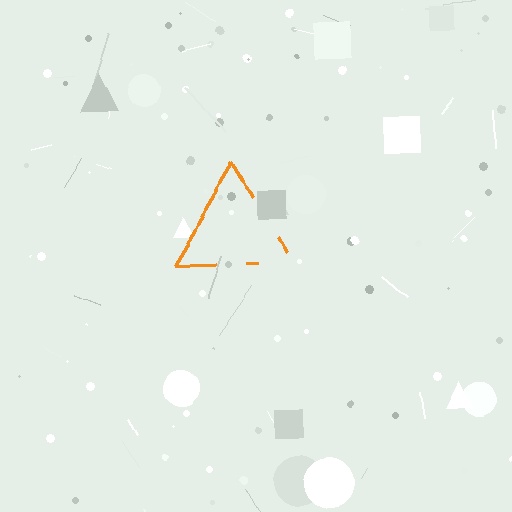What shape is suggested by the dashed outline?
The dashed outline suggests a triangle.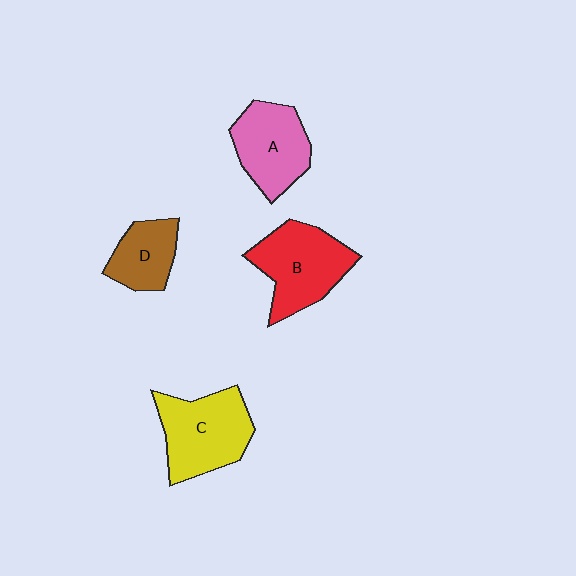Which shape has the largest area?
Shape C (yellow).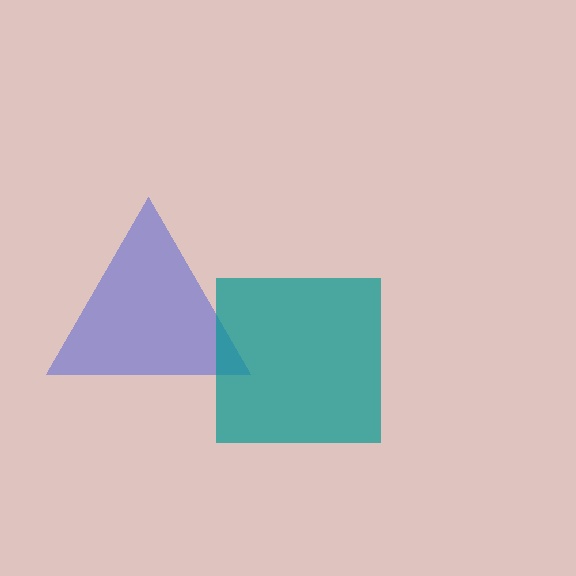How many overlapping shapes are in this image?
There are 2 overlapping shapes in the image.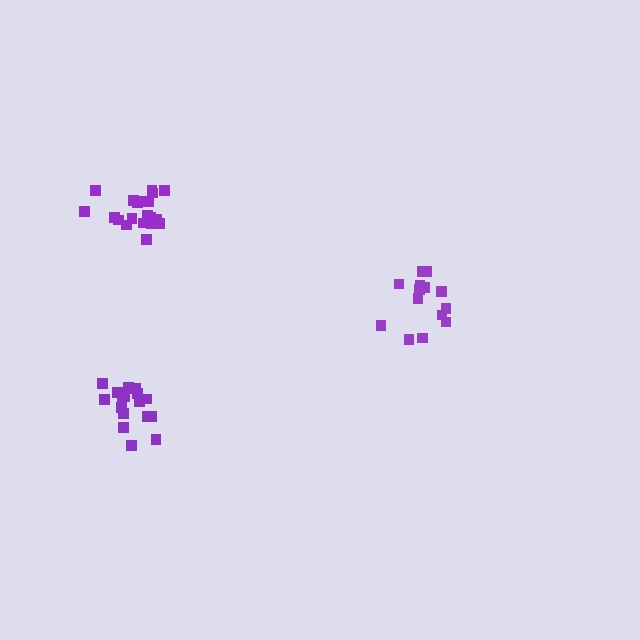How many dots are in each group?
Group 1: 17 dots, Group 2: 14 dots, Group 3: 20 dots (51 total).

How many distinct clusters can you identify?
There are 3 distinct clusters.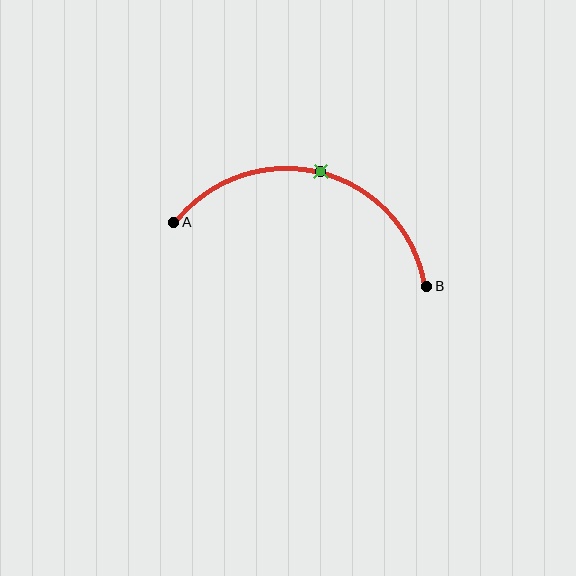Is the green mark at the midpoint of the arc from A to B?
Yes. The green mark lies on the arc at equal arc-length from both A and B — it is the arc midpoint.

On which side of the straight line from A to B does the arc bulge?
The arc bulges above the straight line connecting A and B.